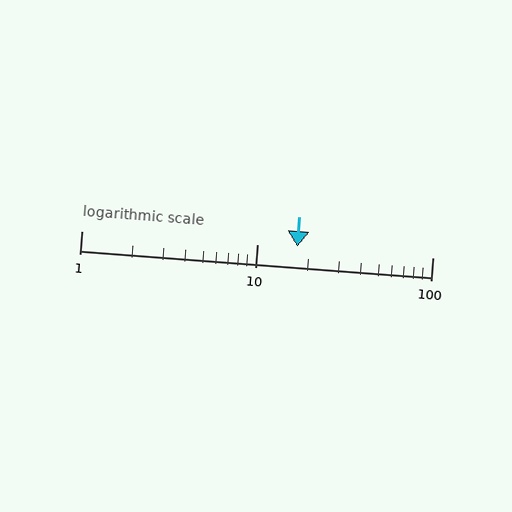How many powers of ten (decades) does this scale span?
The scale spans 2 decades, from 1 to 100.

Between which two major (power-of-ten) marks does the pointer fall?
The pointer is between 10 and 100.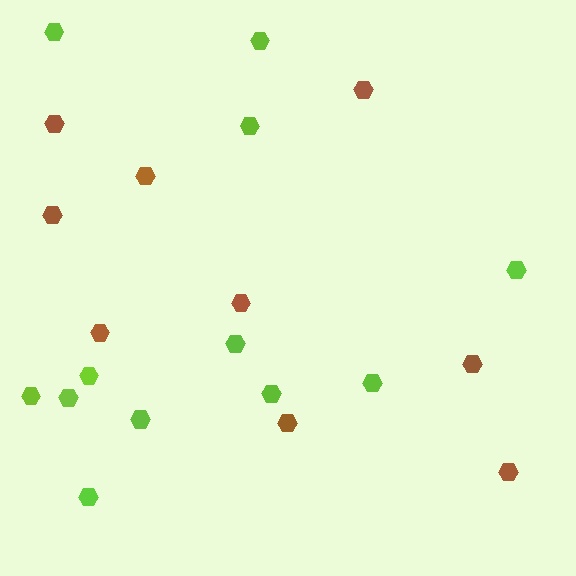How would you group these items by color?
There are 2 groups: one group of lime hexagons (12) and one group of brown hexagons (9).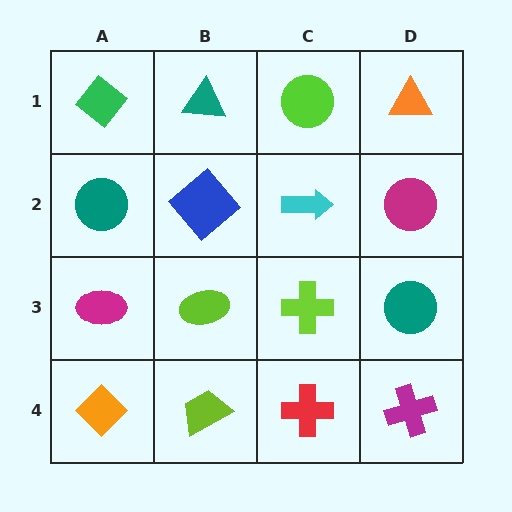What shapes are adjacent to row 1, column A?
A teal circle (row 2, column A), a teal triangle (row 1, column B).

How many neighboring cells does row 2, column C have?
4.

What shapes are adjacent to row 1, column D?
A magenta circle (row 2, column D), a lime circle (row 1, column C).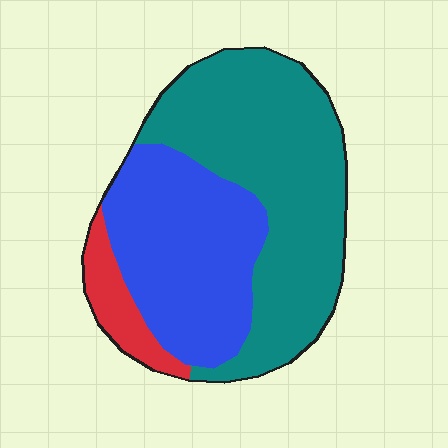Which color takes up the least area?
Red, at roughly 10%.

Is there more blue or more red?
Blue.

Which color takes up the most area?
Teal, at roughly 55%.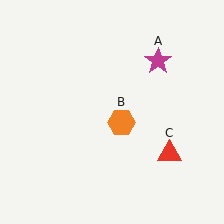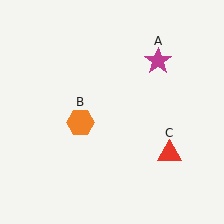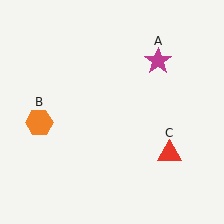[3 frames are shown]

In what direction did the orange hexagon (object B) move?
The orange hexagon (object B) moved left.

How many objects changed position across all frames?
1 object changed position: orange hexagon (object B).